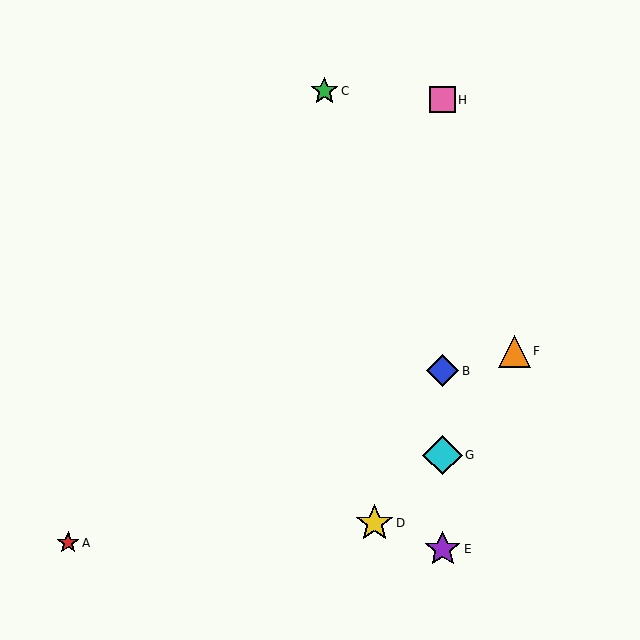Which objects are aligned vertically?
Objects B, E, G, H are aligned vertically.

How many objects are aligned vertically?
4 objects (B, E, G, H) are aligned vertically.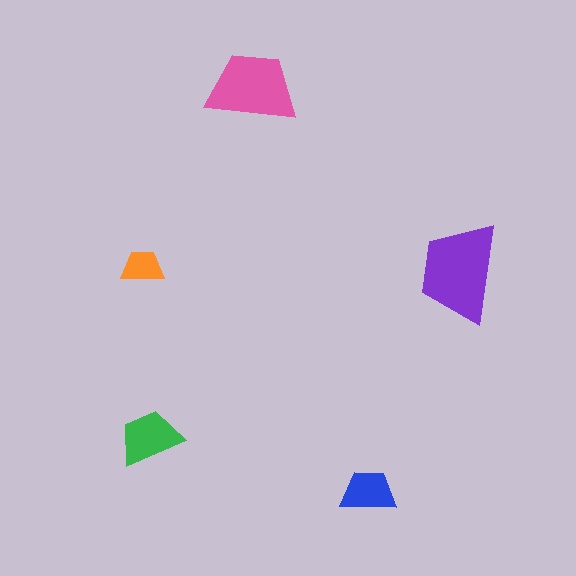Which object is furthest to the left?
The orange trapezoid is leftmost.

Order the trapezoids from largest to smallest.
the purple one, the pink one, the green one, the blue one, the orange one.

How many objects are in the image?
There are 5 objects in the image.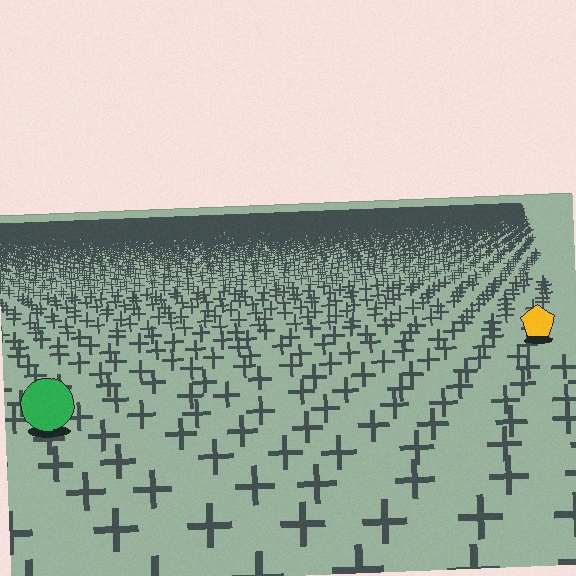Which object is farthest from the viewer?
The yellow pentagon is farthest from the viewer. It appears smaller and the ground texture around it is denser.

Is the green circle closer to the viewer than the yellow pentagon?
Yes. The green circle is closer — you can tell from the texture gradient: the ground texture is coarser near it.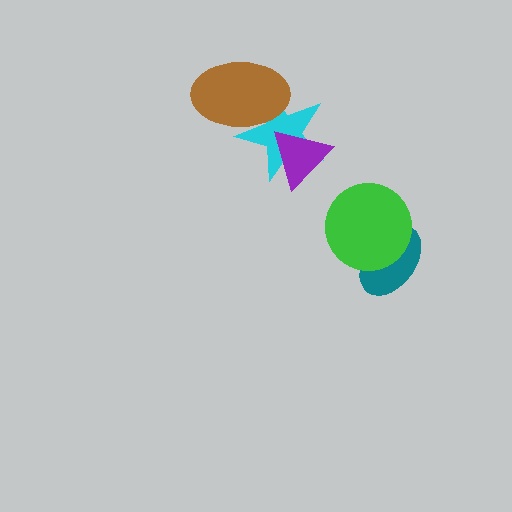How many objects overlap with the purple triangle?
1 object overlaps with the purple triangle.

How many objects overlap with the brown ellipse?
1 object overlaps with the brown ellipse.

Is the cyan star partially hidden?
Yes, it is partially covered by another shape.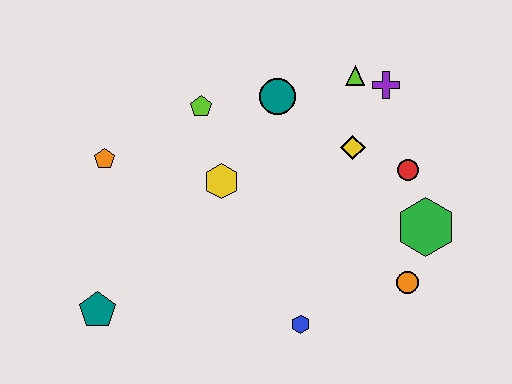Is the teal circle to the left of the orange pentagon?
No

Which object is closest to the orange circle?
The green hexagon is closest to the orange circle.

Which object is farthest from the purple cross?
The teal pentagon is farthest from the purple cross.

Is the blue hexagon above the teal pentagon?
No